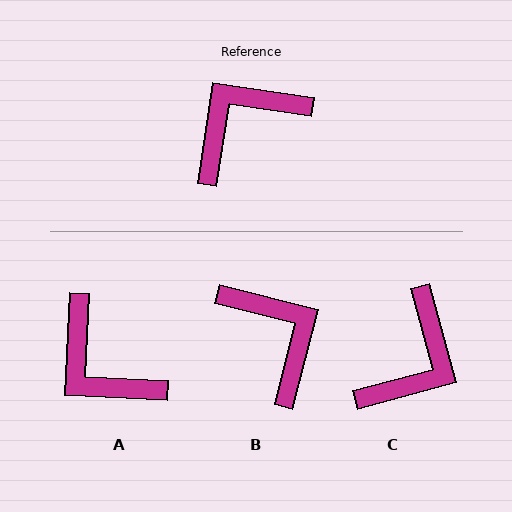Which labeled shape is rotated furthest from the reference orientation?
C, about 156 degrees away.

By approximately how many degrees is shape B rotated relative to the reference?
Approximately 96 degrees clockwise.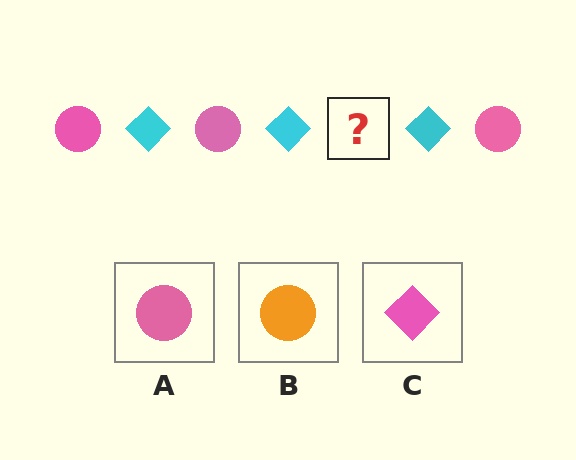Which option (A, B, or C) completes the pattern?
A.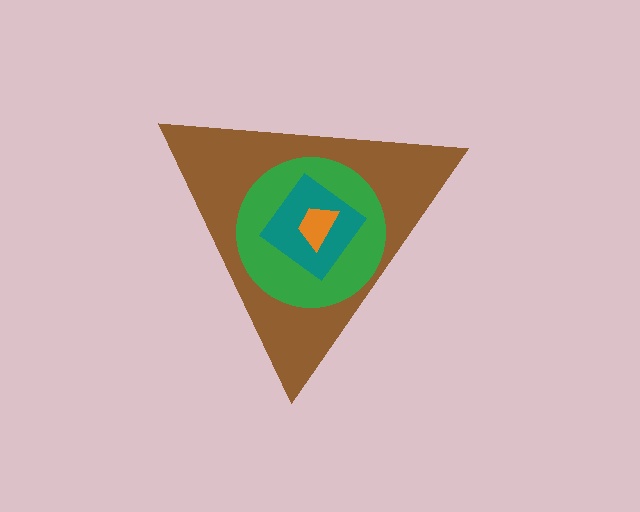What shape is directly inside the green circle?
The teal diamond.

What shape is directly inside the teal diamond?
The orange trapezoid.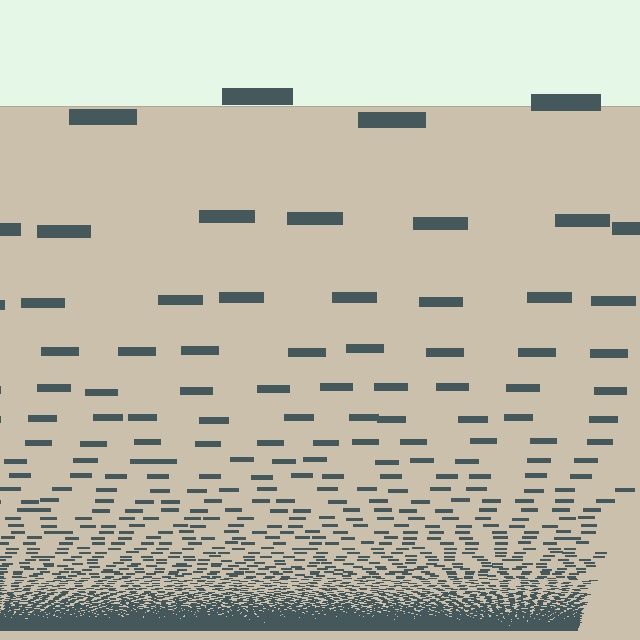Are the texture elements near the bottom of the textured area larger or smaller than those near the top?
Smaller. The gradient is inverted — elements near the bottom are smaller and denser.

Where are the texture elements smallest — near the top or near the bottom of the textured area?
Near the bottom.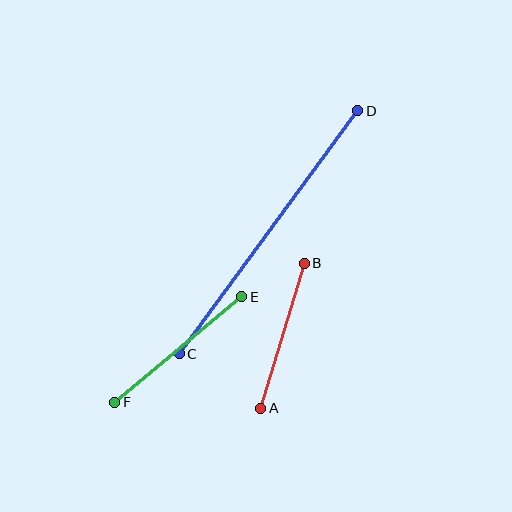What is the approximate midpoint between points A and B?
The midpoint is at approximately (282, 336) pixels.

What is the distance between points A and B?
The distance is approximately 151 pixels.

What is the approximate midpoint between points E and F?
The midpoint is at approximately (178, 350) pixels.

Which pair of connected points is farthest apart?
Points C and D are farthest apart.